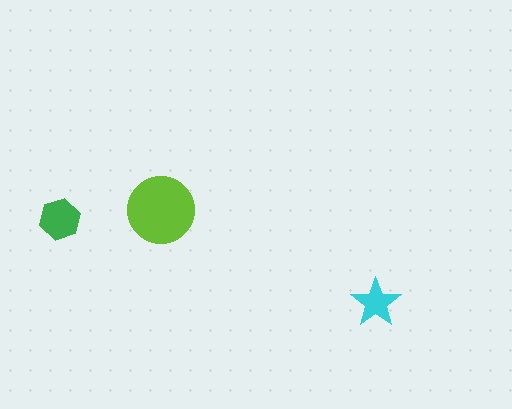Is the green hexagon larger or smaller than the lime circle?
Smaller.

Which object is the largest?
The lime circle.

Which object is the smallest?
The cyan star.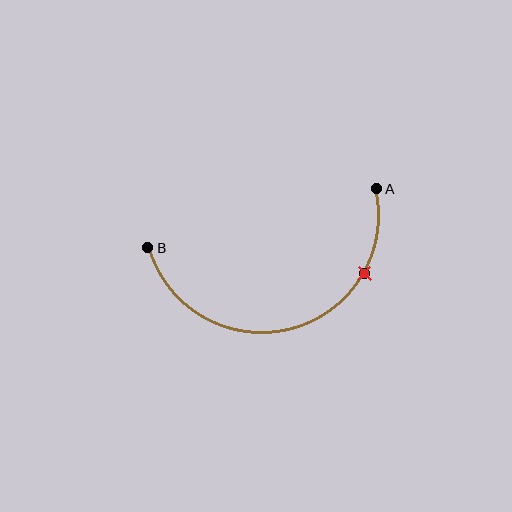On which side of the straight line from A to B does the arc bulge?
The arc bulges below the straight line connecting A and B.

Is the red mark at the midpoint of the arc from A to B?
No. The red mark lies on the arc but is closer to endpoint A. The arc midpoint would be at the point on the curve equidistant along the arc from both A and B.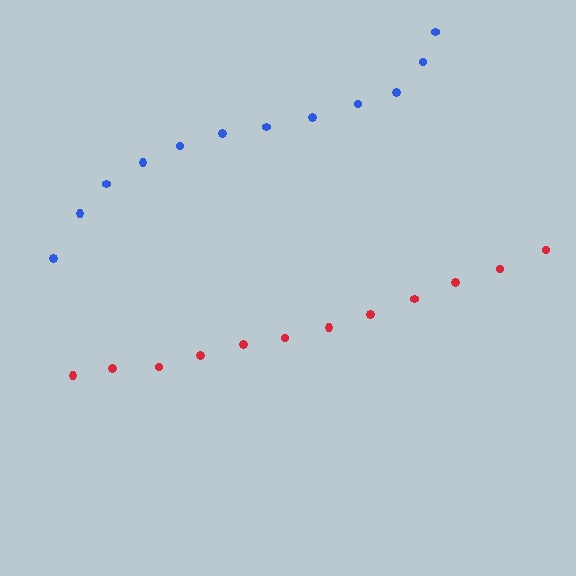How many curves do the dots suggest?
There are 2 distinct paths.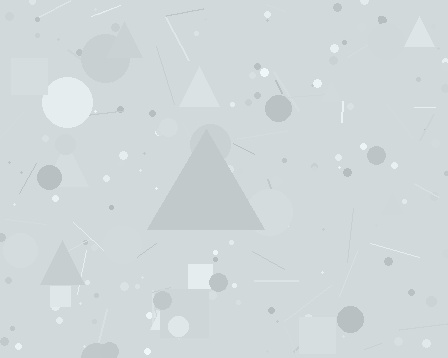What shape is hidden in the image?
A triangle is hidden in the image.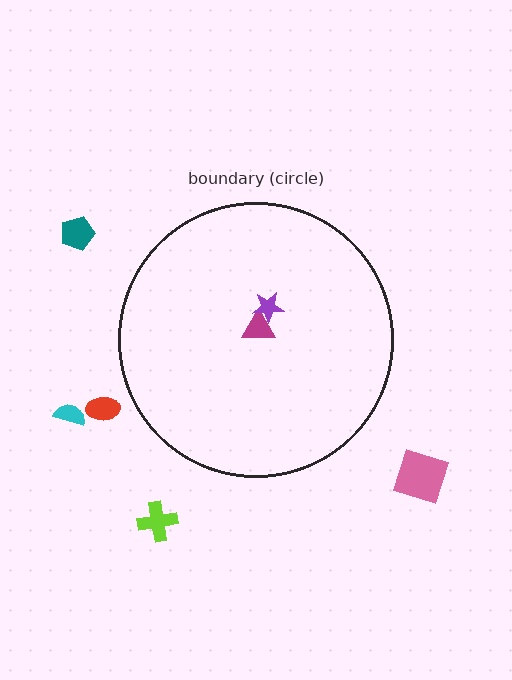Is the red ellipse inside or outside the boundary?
Outside.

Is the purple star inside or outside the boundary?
Inside.